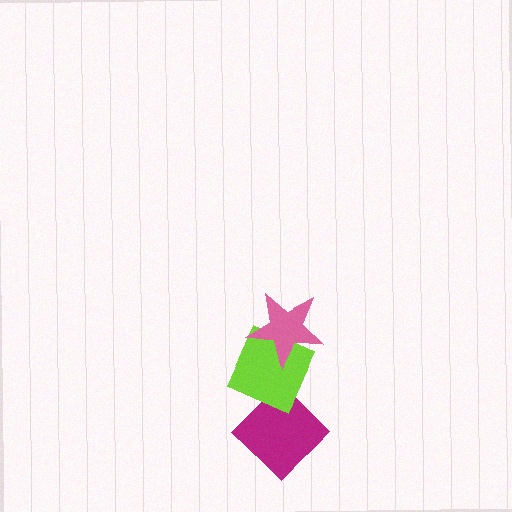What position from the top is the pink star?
The pink star is 1st from the top.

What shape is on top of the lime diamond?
The pink star is on top of the lime diamond.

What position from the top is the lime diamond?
The lime diamond is 2nd from the top.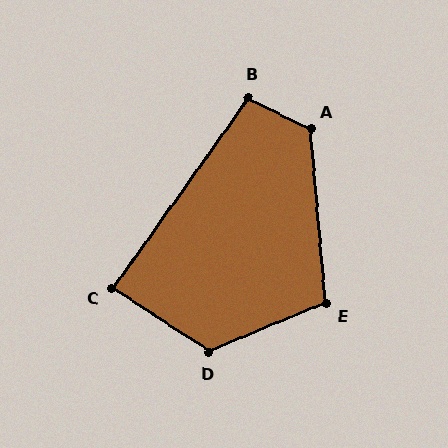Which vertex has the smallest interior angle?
C, at approximately 88 degrees.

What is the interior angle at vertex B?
Approximately 99 degrees (obtuse).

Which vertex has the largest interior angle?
D, at approximately 124 degrees.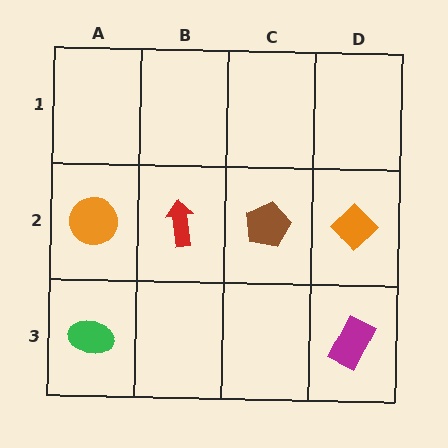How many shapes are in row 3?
2 shapes.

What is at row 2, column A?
An orange circle.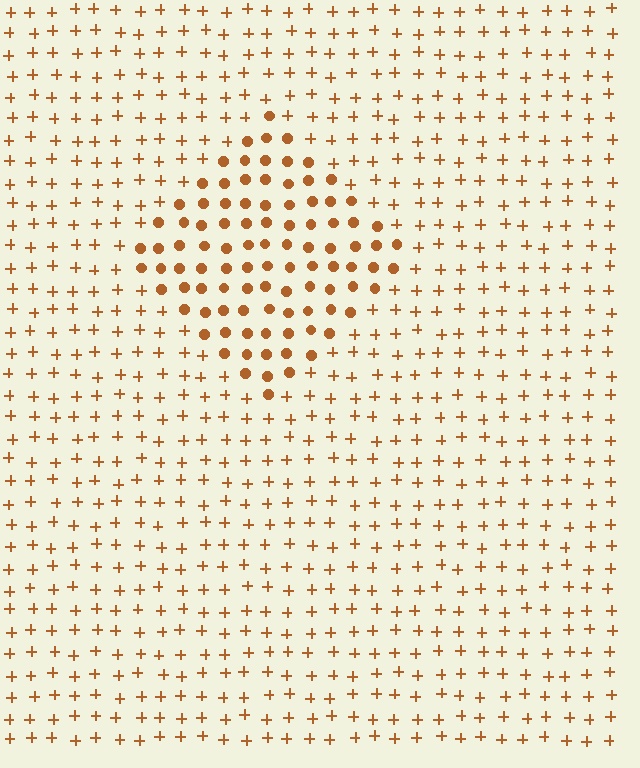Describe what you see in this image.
The image is filled with small brown elements arranged in a uniform grid. A diamond-shaped region contains circles, while the surrounding area contains plus signs. The boundary is defined purely by the change in element shape.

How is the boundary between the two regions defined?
The boundary is defined by a change in element shape: circles inside vs. plus signs outside. All elements share the same color and spacing.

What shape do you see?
I see a diamond.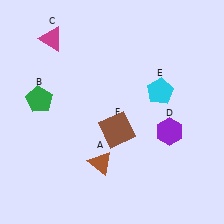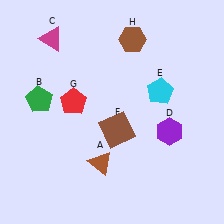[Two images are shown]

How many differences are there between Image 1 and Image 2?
There are 2 differences between the two images.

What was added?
A red pentagon (G), a brown hexagon (H) were added in Image 2.